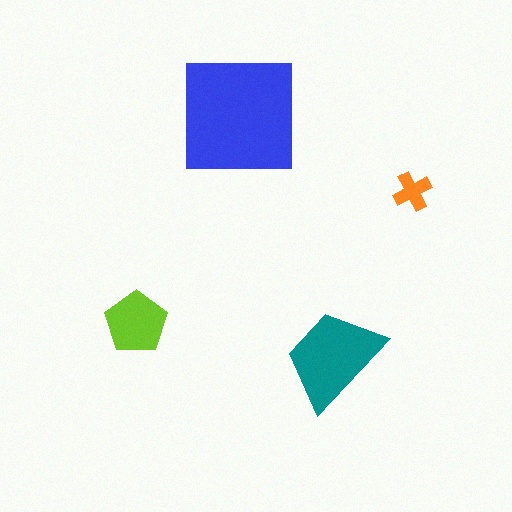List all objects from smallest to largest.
The orange cross, the lime pentagon, the teal trapezoid, the blue square.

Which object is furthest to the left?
The lime pentagon is leftmost.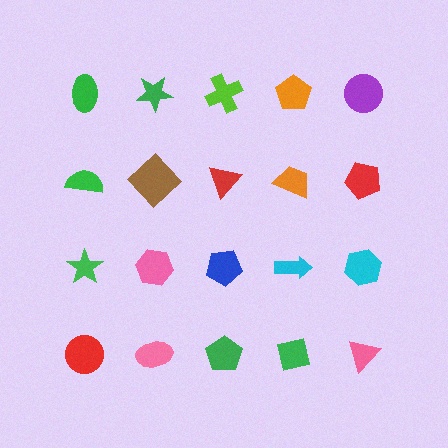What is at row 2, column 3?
A red triangle.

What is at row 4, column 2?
A pink ellipse.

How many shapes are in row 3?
5 shapes.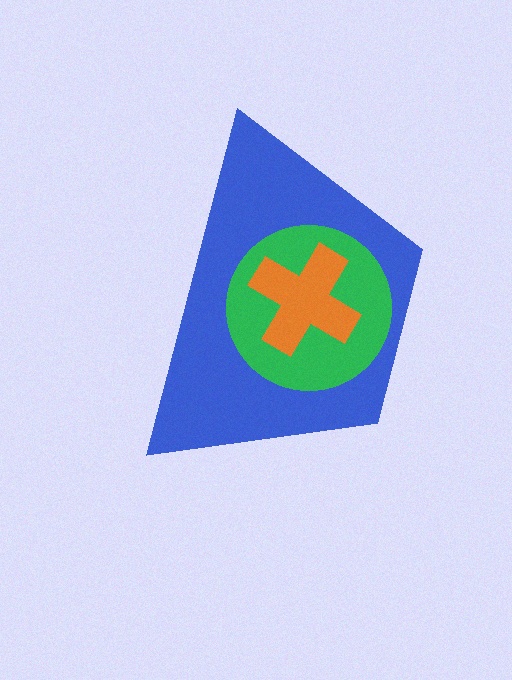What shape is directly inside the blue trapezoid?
The green circle.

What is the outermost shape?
The blue trapezoid.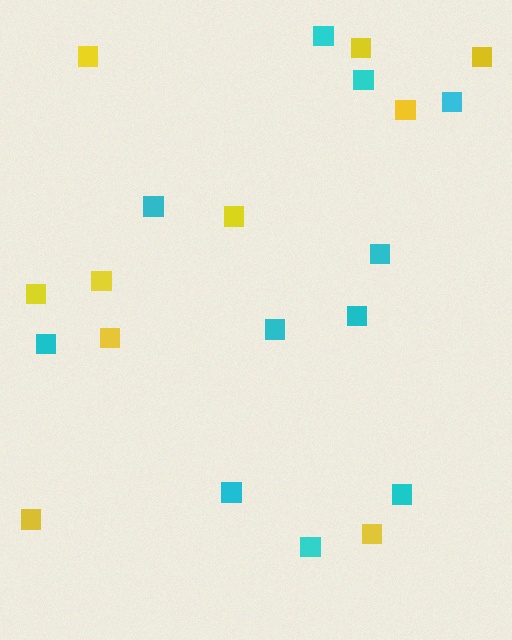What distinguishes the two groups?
There are 2 groups: one group of cyan squares (11) and one group of yellow squares (10).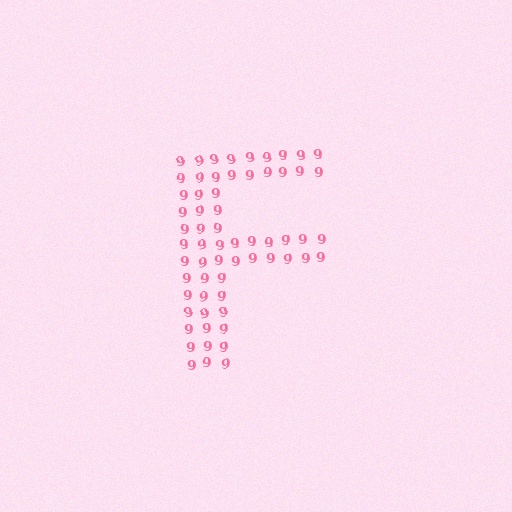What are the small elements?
The small elements are digit 9's.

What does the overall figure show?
The overall figure shows the letter F.